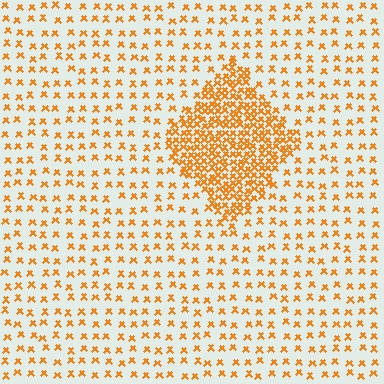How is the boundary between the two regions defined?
The boundary is defined by a change in element density (approximately 3.1x ratio). All elements are the same color, size, and shape.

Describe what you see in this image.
The image contains small orange elements arranged at two different densities. A diamond-shaped region is visible where the elements are more densely packed than the surrounding area.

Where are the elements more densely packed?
The elements are more densely packed inside the diamond boundary.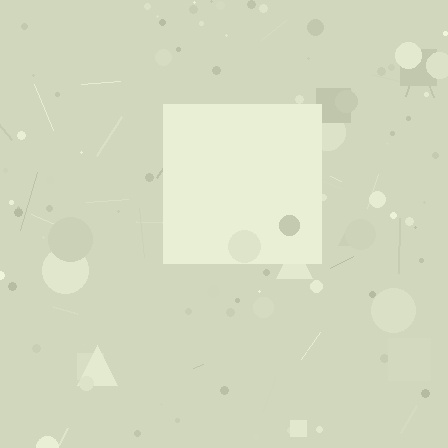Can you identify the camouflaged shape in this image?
The camouflaged shape is a square.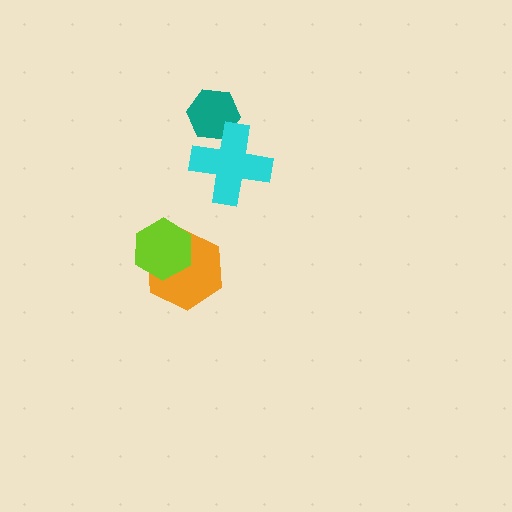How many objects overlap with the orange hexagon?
1 object overlaps with the orange hexagon.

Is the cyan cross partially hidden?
No, no other shape covers it.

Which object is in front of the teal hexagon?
The cyan cross is in front of the teal hexagon.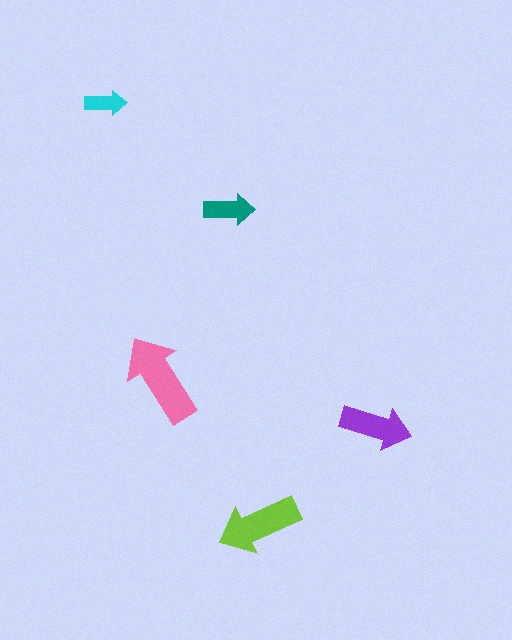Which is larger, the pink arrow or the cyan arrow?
The pink one.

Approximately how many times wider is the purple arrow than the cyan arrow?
About 1.5 times wider.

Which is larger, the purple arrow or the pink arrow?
The pink one.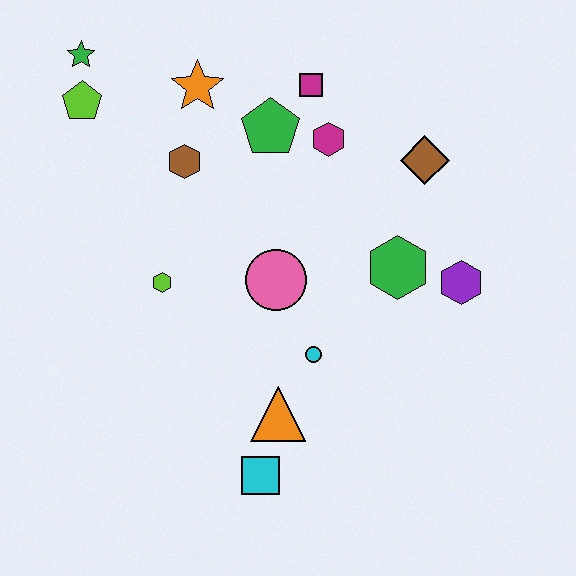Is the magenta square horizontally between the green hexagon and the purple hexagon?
No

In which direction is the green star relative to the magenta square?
The green star is to the left of the magenta square.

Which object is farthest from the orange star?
The cyan square is farthest from the orange star.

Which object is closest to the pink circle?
The cyan circle is closest to the pink circle.